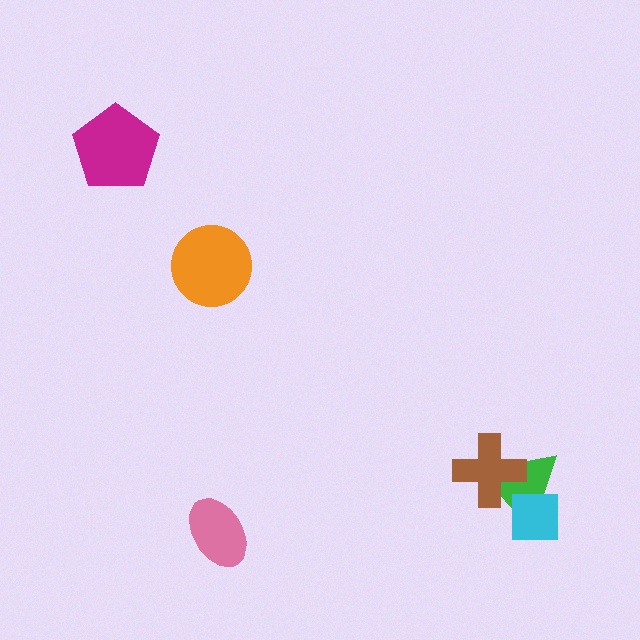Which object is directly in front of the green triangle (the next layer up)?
The brown cross is directly in front of the green triangle.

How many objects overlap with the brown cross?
1 object overlaps with the brown cross.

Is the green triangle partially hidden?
Yes, it is partially covered by another shape.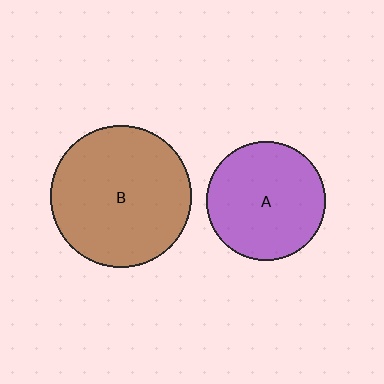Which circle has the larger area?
Circle B (brown).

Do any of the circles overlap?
No, none of the circles overlap.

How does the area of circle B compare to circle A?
Approximately 1.4 times.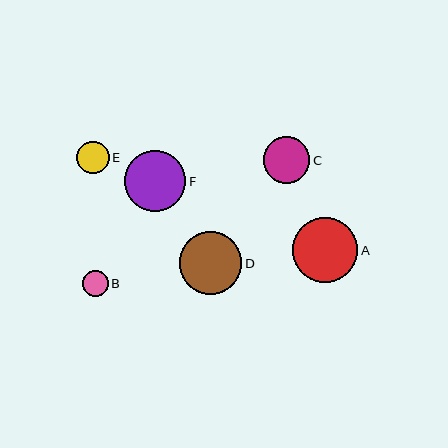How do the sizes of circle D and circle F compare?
Circle D and circle F are approximately the same size.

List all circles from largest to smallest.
From largest to smallest: A, D, F, C, E, B.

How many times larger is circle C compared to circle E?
Circle C is approximately 1.4 times the size of circle E.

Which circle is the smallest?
Circle B is the smallest with a size of approximately 26 pixels.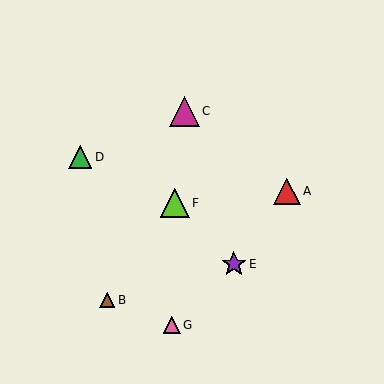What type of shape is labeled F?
Shape F is a lime triangle.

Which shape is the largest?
The magenta triangle (labeled C) is the largest.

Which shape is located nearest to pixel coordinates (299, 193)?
The red triangle (labeled A) at (287, 191) is nearest to that location.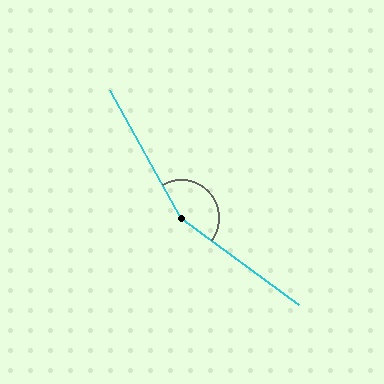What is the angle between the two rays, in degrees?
Approximately 155 degrees.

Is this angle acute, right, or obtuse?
It is obtuse.